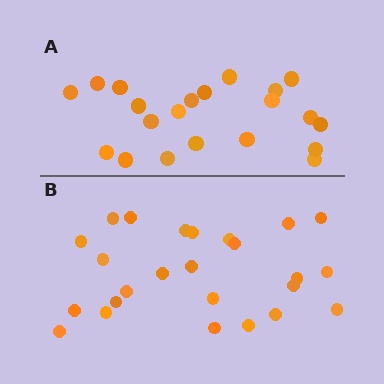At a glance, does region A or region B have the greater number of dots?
Region B (the bottom region) has more dots.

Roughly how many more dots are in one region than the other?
Region B has about 4 more dots than region A.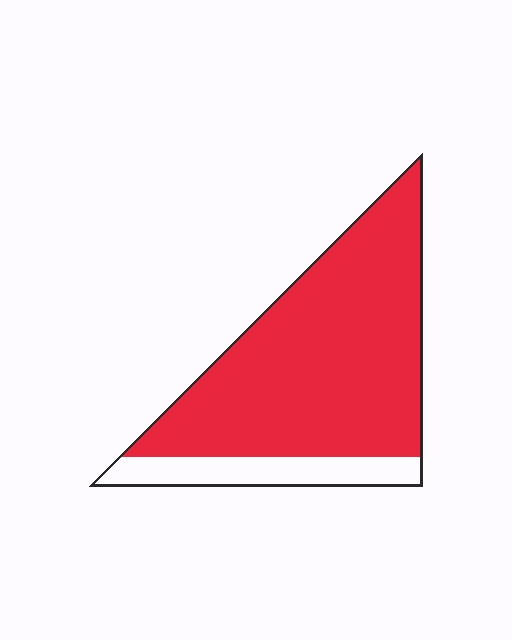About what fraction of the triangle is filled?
About five sixths (5/6).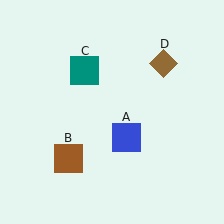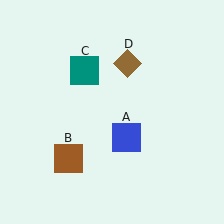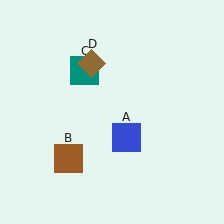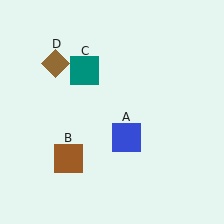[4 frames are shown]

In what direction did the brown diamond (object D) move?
The brown diamond (object D) moved left.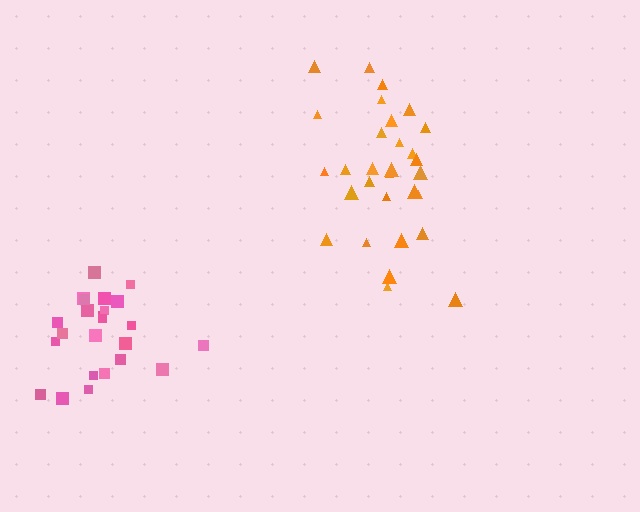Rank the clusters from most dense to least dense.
pink, orange.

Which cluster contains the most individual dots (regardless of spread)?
Orange (30).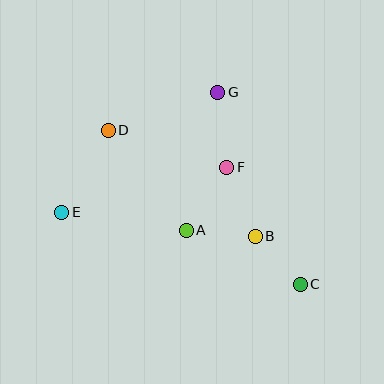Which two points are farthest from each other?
Points C and E are farthest from each other.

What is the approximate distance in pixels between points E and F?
The distance between E and F is approximately 171 pixels.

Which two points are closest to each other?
Points B and C are closest to each other.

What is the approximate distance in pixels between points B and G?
The distance between B and G is approximately 149 pixels.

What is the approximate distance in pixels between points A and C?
The distance between A and C is approximately 126 pixels.